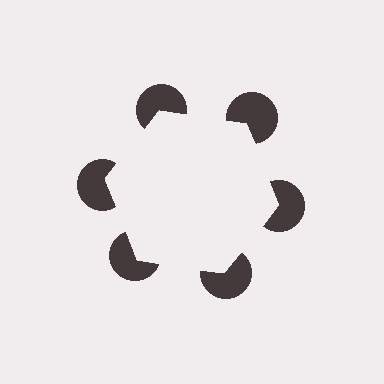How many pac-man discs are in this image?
There are 6 — one at each vertex of the illusory hexagon.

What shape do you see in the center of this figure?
An illusory hexagon — its edges are inferred from the aligned wedge cuts in the pac-man discs, not physically drawn.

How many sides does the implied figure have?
6 sides.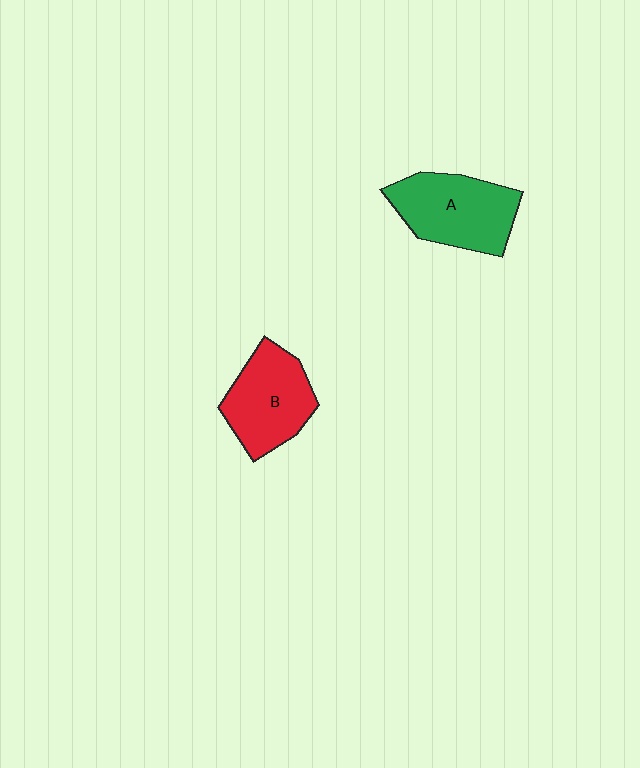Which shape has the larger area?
Shape A (green).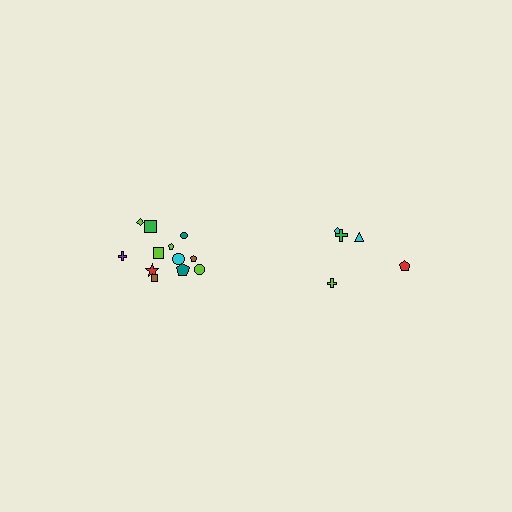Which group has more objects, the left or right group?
The left group.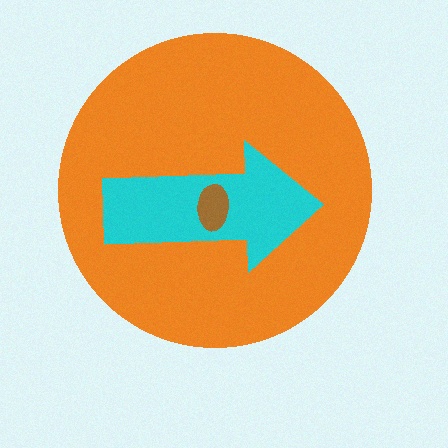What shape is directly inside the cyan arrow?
The brown ellipse.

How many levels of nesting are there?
3.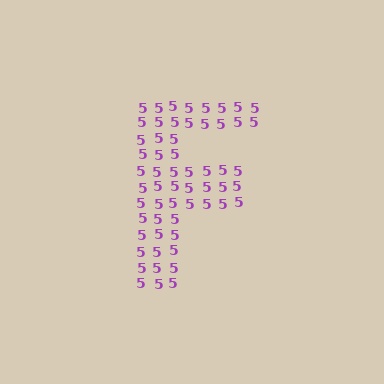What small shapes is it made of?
It is made of small digit 5's.